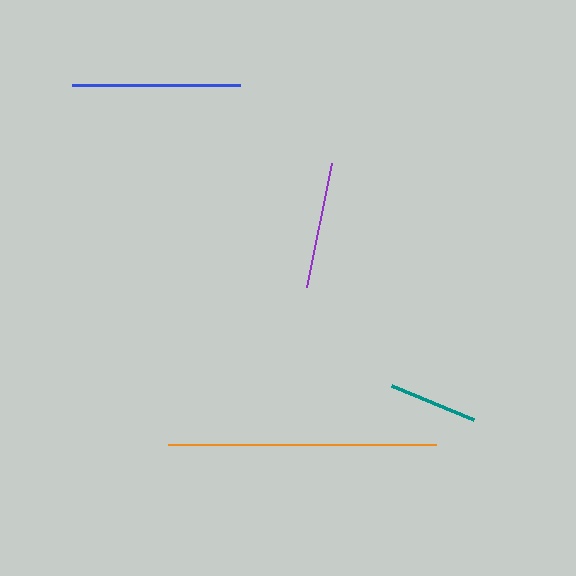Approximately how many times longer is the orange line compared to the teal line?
The orange line is approximately 3.0 times the length of the teal line.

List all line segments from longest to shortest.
From longest to shortest: orange, blue, purple, teal.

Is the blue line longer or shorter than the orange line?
The orange line is longer than the blue line.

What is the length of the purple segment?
The purple segment is approximately 126 pixels long.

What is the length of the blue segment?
The blue segment is approximately 167 pixels long.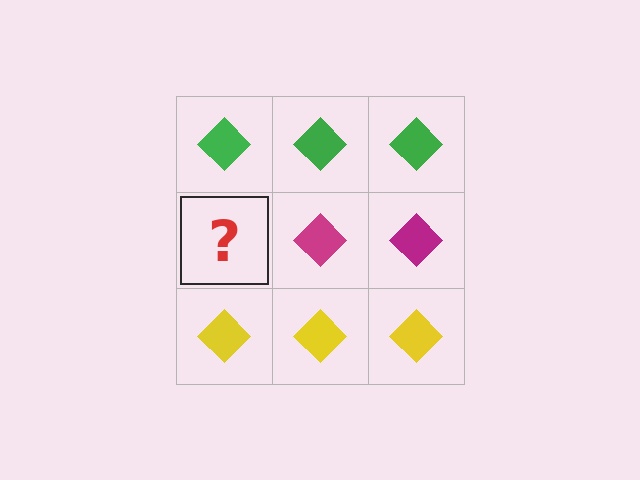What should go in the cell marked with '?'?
The missing cell should contain a magenta diamond.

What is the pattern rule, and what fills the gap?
The rule is that each row has a consistent color. The gap should be filled with a magenta diamond.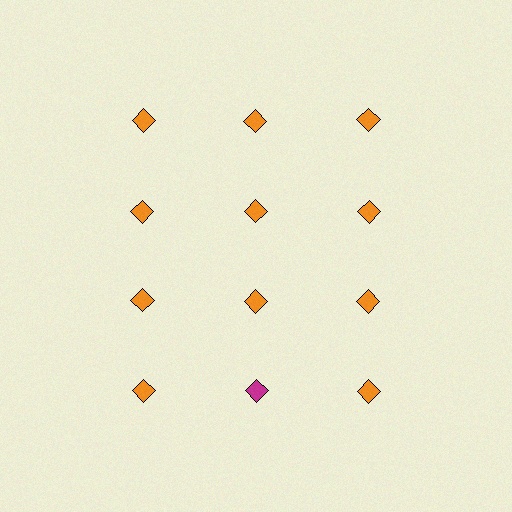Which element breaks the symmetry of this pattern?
The magenta diamond in the fourth row, second from left column breaks the symmetry. All other shapes are orange diamonds.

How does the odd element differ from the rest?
It has a different color: magenta instead of orange.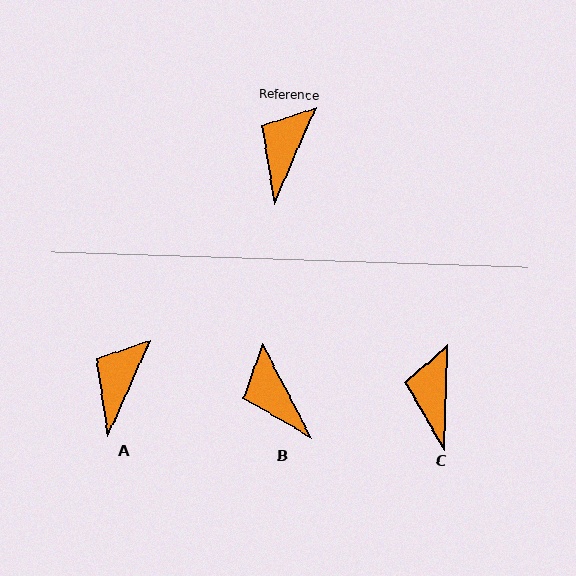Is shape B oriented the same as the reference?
No, it is off by about 51 degrees.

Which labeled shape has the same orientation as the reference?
A.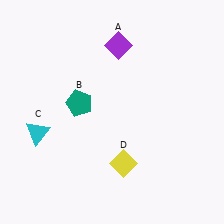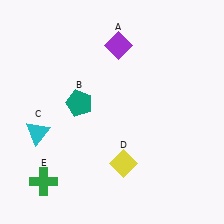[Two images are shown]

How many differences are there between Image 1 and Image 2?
There is 1 difference between the two images.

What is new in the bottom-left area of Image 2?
A green cross (E) was added in the bottom-left area of Image 2.